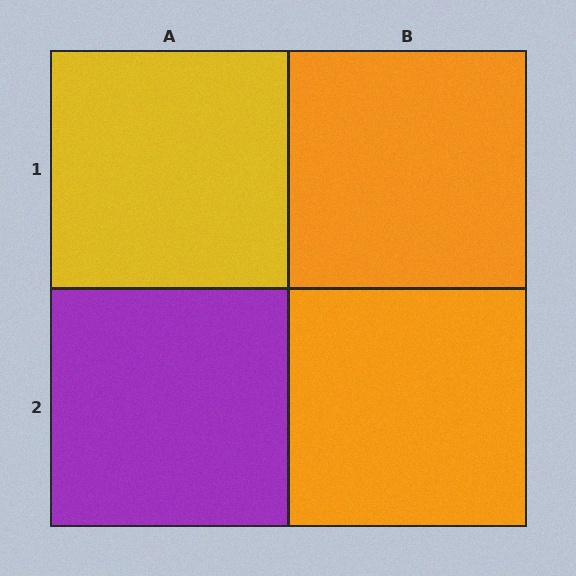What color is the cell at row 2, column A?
Purple.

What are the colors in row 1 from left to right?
Yellow, orange.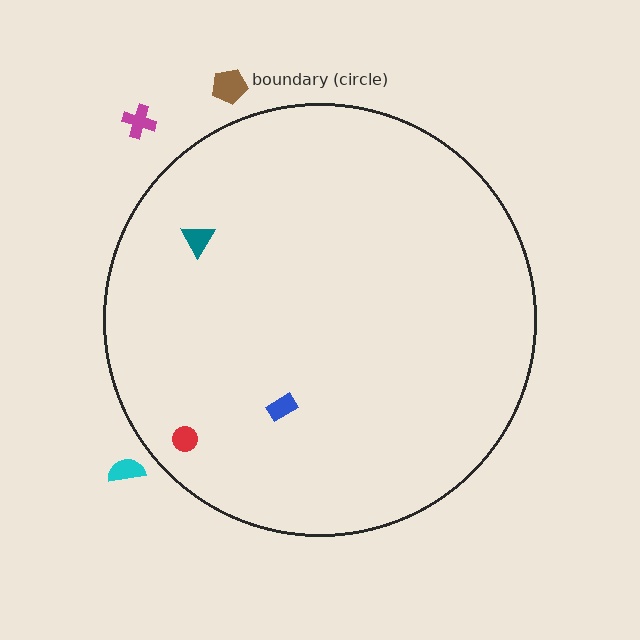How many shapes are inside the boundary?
3 inside, 3 outside.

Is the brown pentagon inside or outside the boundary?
Outside.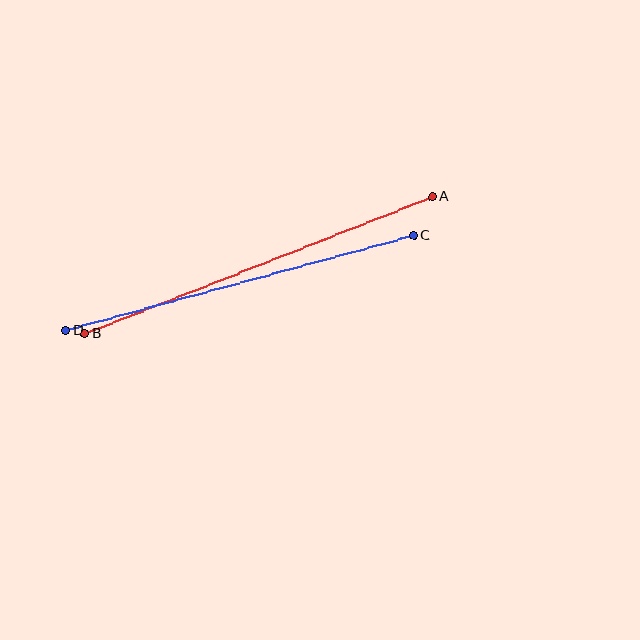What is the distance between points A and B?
The distance is approximately 373 pixels.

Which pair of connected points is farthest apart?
Points A and B are farthest apart.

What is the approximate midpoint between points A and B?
The midpoint is at approximately (259, 265) pixels.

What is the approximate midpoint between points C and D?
The midpoint is at approximately (240, 283) pixels.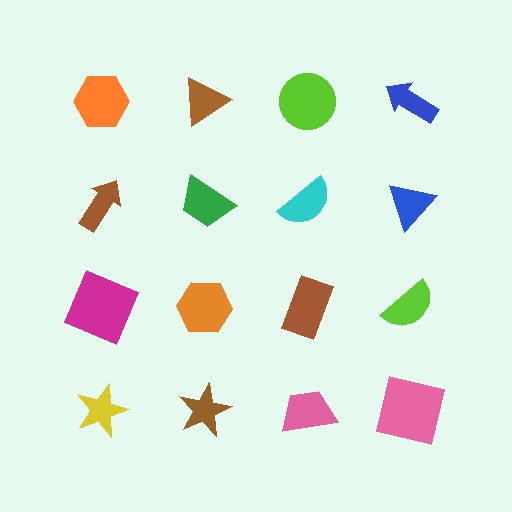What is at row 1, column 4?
A blue arrow.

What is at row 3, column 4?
A lime semicircle.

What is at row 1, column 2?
A brown triangle.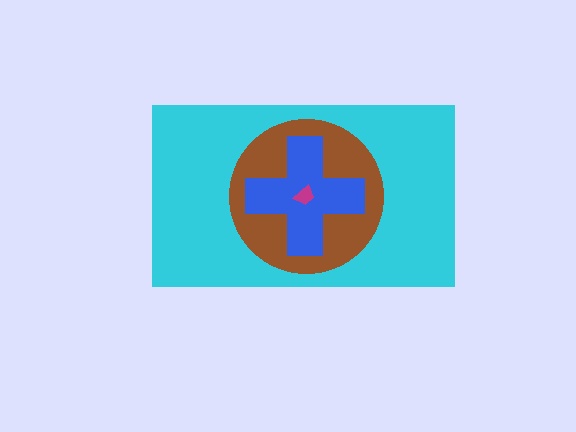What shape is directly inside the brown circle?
The blue cross.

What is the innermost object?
The magenta trapezoid.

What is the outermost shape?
The cyan rectangle.